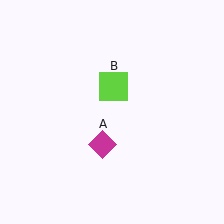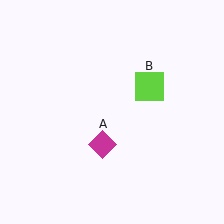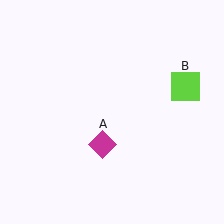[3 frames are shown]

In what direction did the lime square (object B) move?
The lime square (object B) moved right.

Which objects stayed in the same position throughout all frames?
Magenta diamond (object A) remained stationary.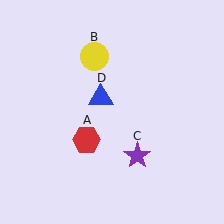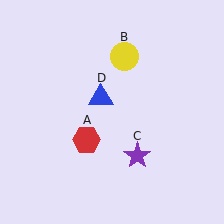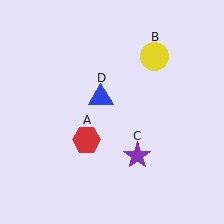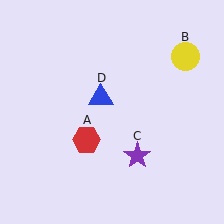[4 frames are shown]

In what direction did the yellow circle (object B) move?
The yellow circle (object B) moved right.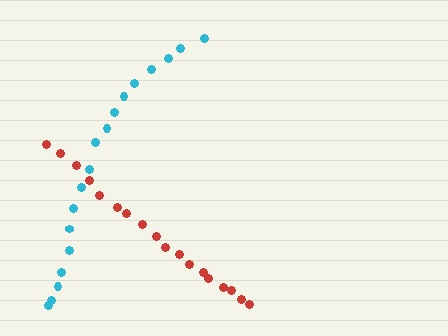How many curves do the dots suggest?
There are 2 distinct paths.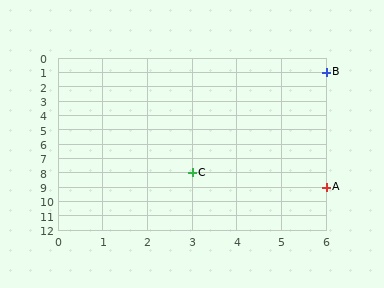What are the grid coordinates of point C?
Point C is at grid coordinates (3, 8).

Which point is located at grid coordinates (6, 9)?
Point A is at (6, 9).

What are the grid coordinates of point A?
Point A is at grid coordinates (6, 9).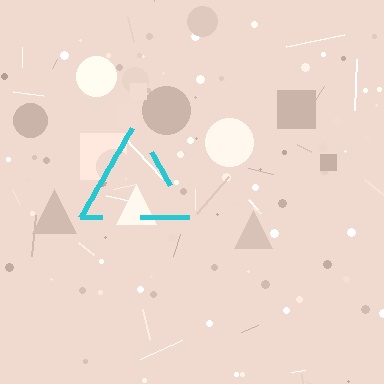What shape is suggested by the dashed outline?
The dashed outline suggests a triangle.